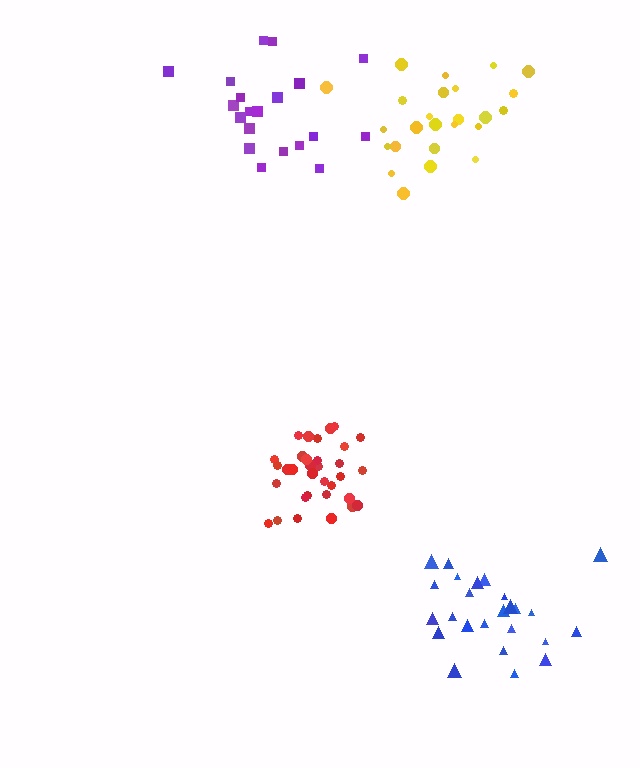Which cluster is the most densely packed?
Red.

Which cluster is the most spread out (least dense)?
Purple.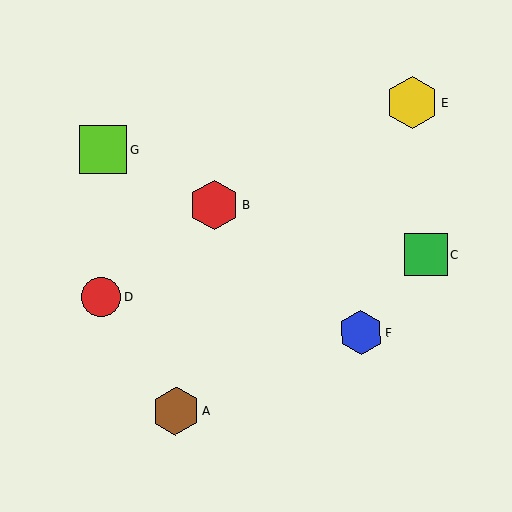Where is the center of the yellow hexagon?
The center of the yellow hexagon is at (412, 103).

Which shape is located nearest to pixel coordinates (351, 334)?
The blue hexagon (labeled F) at (361, 333) is nearest to that location.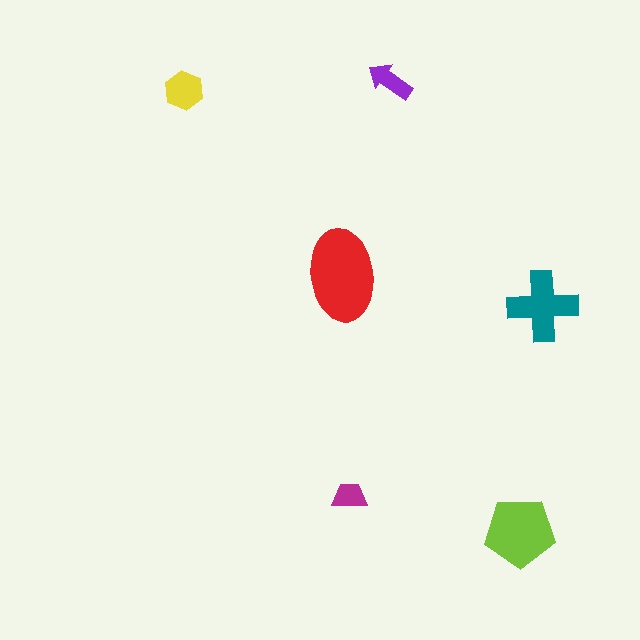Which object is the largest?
The red ellipse.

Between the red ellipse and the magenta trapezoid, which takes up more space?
The red ellipse.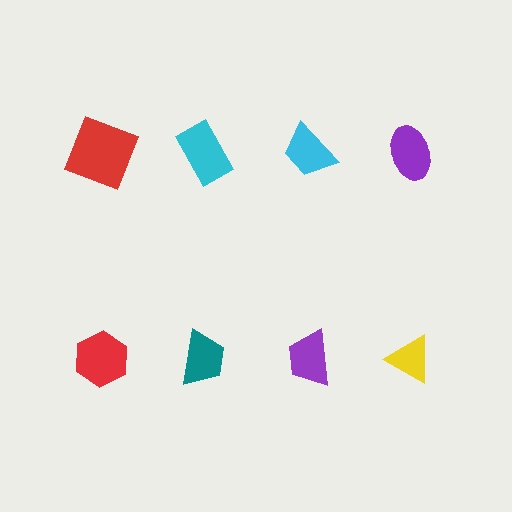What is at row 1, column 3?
A cyan trapezoid.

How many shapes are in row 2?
4 shapes.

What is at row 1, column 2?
A cyan rectangle.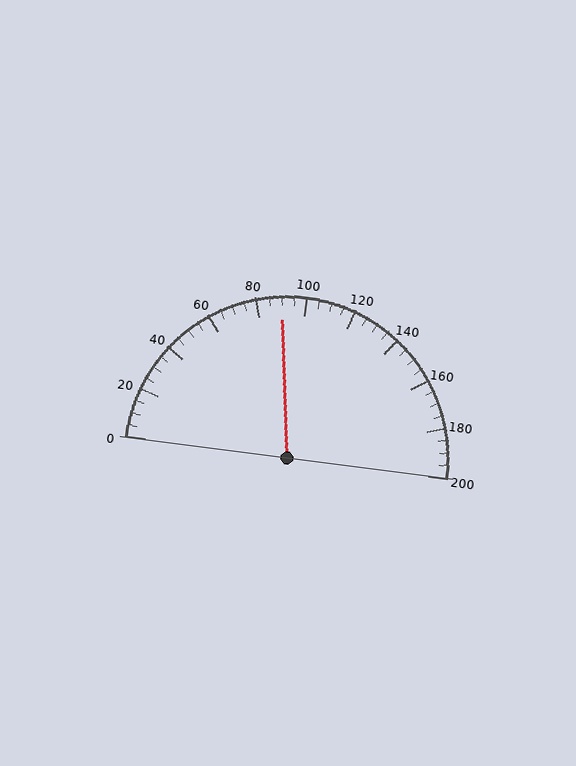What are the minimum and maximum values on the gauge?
The gauge ranges from 0 to 200.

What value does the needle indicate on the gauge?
The needle indicates approximately 90.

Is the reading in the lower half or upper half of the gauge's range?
The reading is in the lower half of the range (0 to 200).